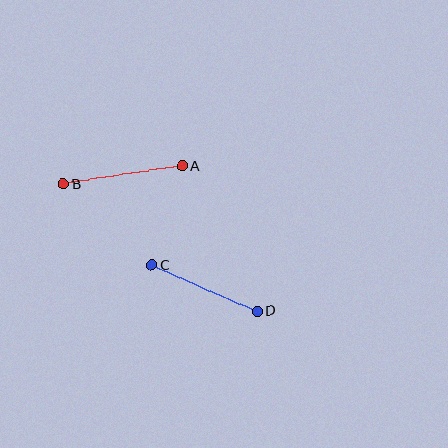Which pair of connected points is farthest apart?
Points A and B are farthest apart.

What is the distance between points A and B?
The distance is approximately 120 pixels.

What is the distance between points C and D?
The distance is approximately 115 pixels.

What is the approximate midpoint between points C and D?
The midpoint is at approximately (205, 288) pixels.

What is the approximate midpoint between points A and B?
The midpoint is at approximately (123, 175) pixels.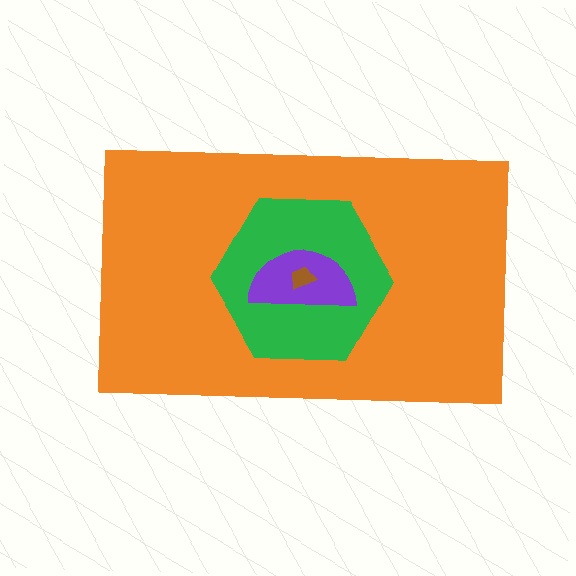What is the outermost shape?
The orange rectangle.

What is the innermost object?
The brown trapezoid.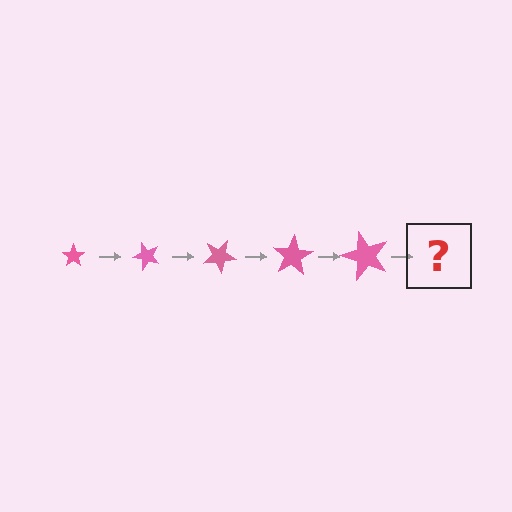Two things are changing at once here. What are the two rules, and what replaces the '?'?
The two rules are that the star grows larger each step and it rotates 50 degrees each step. The '?' should be a star, larger than the previous one and rotated 250 degrees from the start.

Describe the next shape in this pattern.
It should be a star, larger than the previous one and rotated 250 degrees from the start.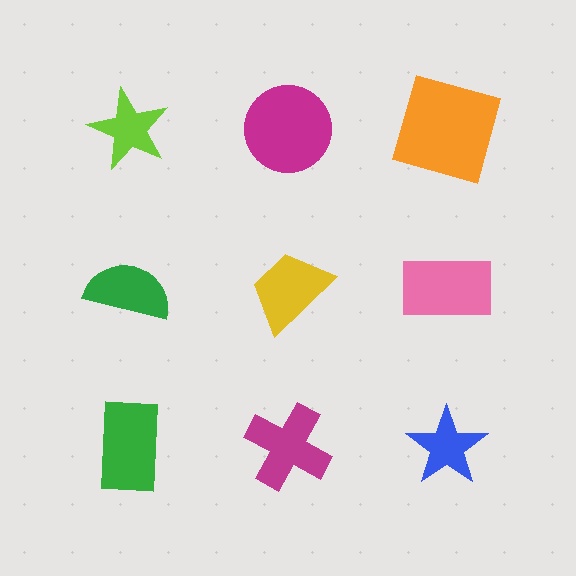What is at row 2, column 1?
A green semicircle.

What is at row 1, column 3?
An orange square.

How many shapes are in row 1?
3 shapes.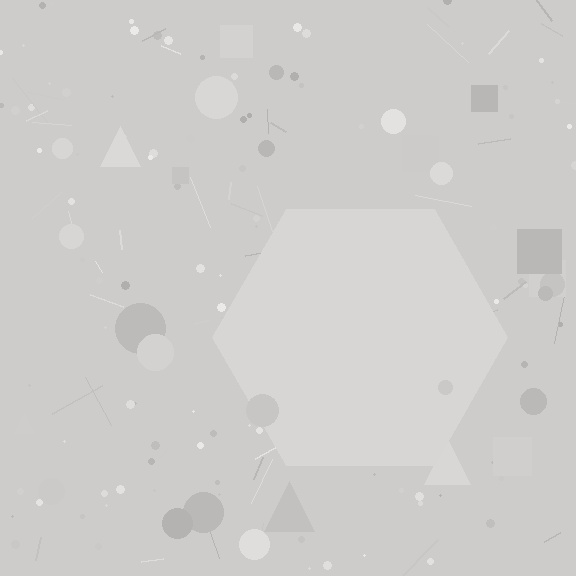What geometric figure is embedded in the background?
A hexagon is embedded in the background.